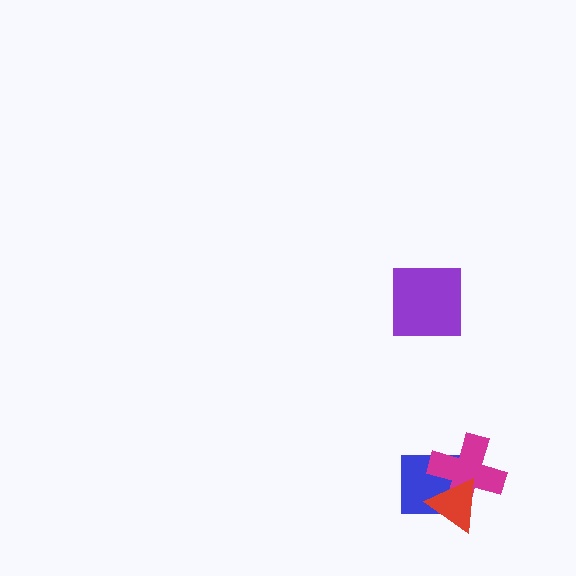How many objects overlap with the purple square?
0 objects overlap with the purple square.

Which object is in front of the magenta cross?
The red triangle is in front of the magenta cross.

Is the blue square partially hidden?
Yes, it is partially covered by another shape.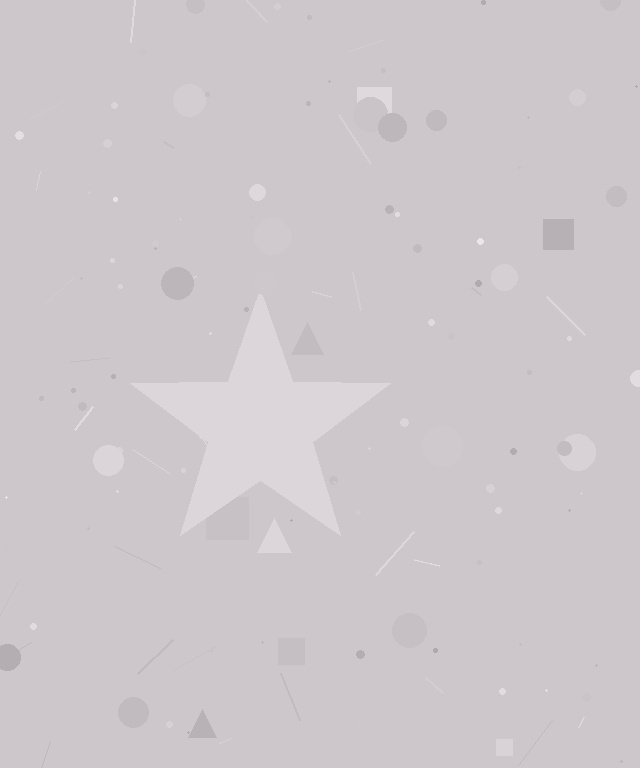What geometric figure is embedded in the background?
A star is embedded in the background.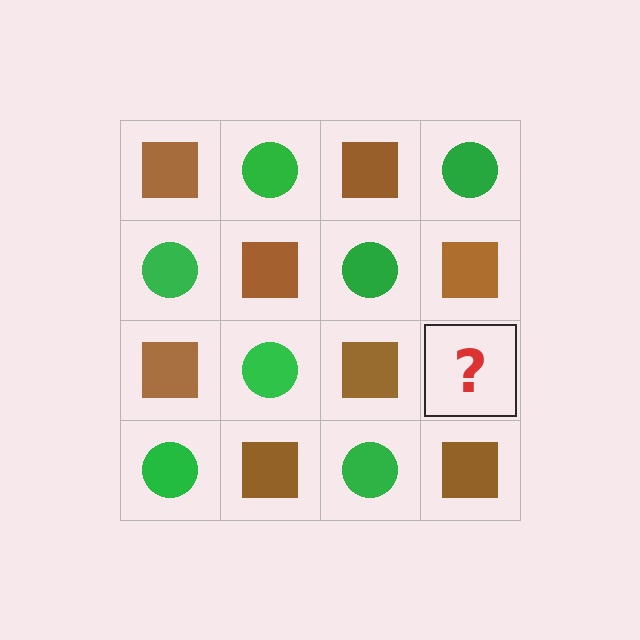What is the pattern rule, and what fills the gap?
The rule is that it alternates brown square and green circle in a checkerboard pattern. The gap should be filled with a green circle.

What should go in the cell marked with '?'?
The missing cell should contain a green circle.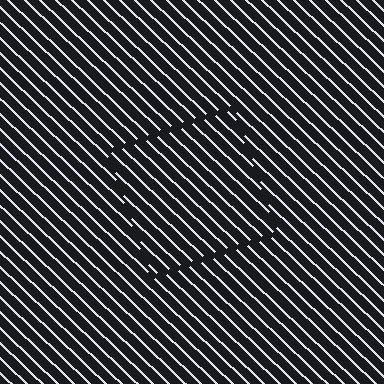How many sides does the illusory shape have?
4 sides — the line-ends trace a square.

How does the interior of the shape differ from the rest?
The interior of the shape contains the same grating, shifted by half a period — the contour is defined by the phase discontinuity where line-ends from the inner and outer gratings abut.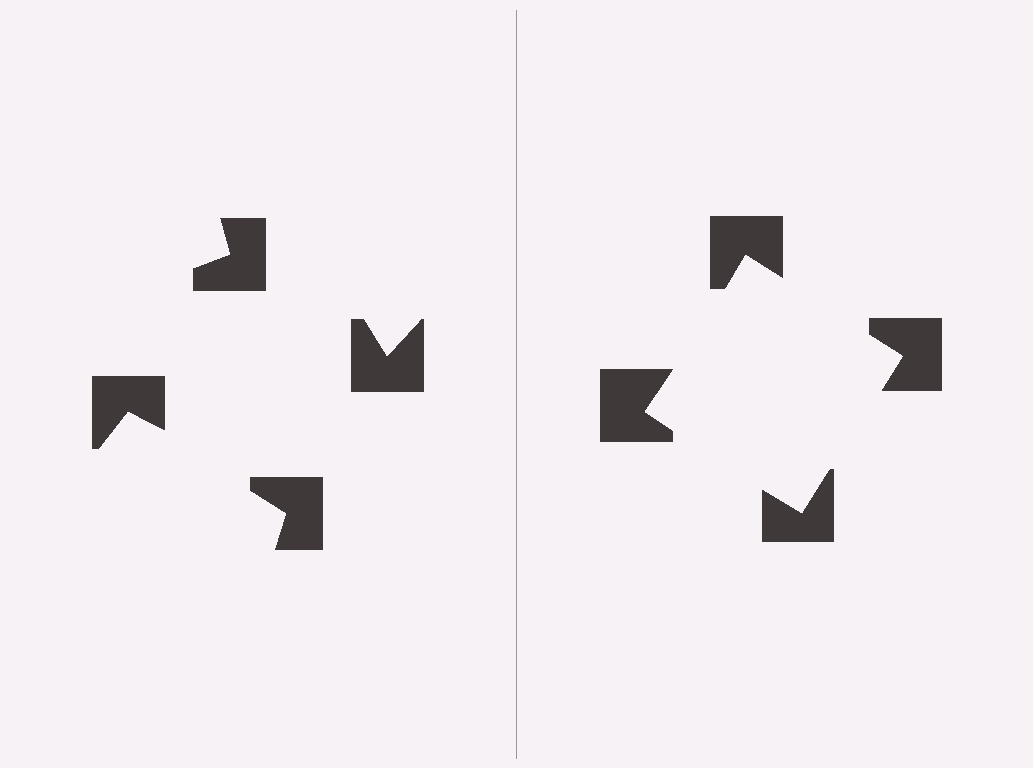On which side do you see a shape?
An illusory square appears on the right side. On the left side the wedge cuts are rotated, so no coherent shape forms.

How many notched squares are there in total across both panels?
8 — 4 on each side.